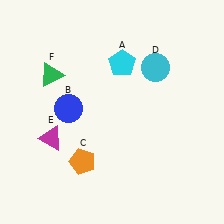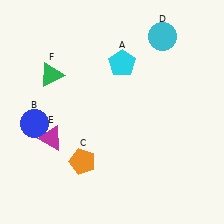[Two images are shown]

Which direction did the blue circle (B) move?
The blue circle (B) moved left.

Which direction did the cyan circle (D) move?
The cyan circle (D) moved up.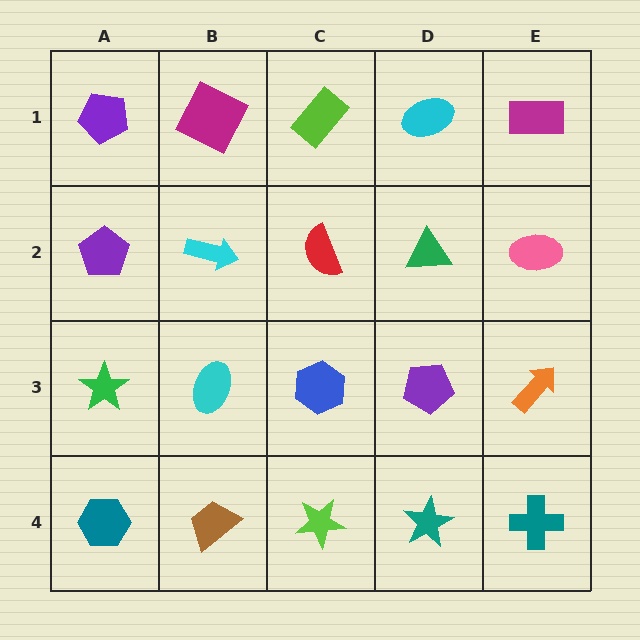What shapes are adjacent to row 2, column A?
A purple pentagon (row 1, column A), a green star (row 3, column A), a cyan arrow (row 2, column B).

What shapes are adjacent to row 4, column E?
An orange arrow (row 3, column E), a teal star (row 4, column D).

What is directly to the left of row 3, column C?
A cyan ellipse.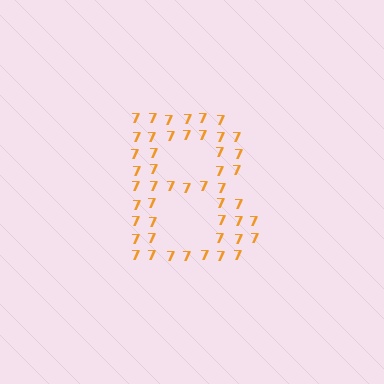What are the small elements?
The small elements are digit 7's.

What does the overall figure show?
The overall figure shows the letter B.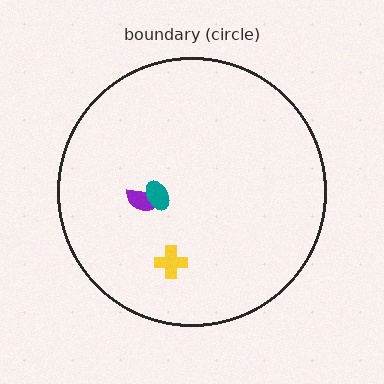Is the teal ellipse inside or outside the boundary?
Inside.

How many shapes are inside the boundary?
3 inside, 0 outside.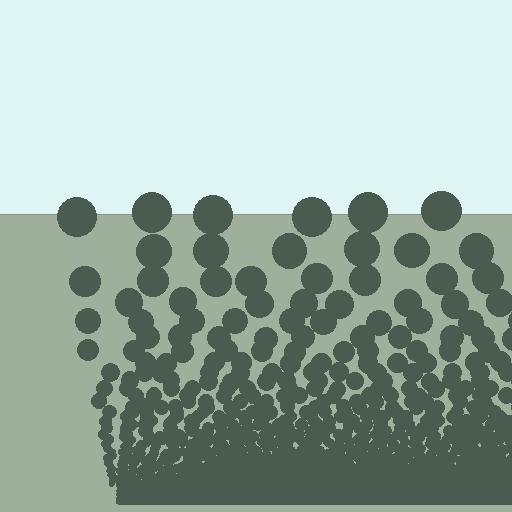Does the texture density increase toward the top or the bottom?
Density increases toward the bottom.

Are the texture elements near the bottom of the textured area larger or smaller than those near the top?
Smaller. The gradient is inverted — elements near the bottom are smaller and denser.